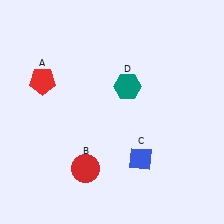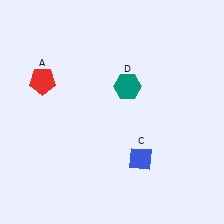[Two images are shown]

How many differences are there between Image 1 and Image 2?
There is 1 difference between the two images.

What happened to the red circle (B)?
The red circle (B) was removed in Image 2. It was in the bottom-left area of Image 1.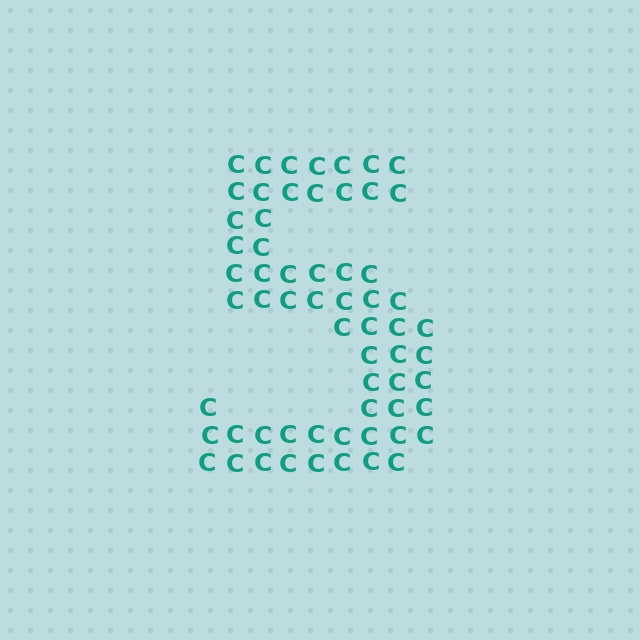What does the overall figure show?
The overall figure shows the digit 5.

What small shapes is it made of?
It is made of small letter C's.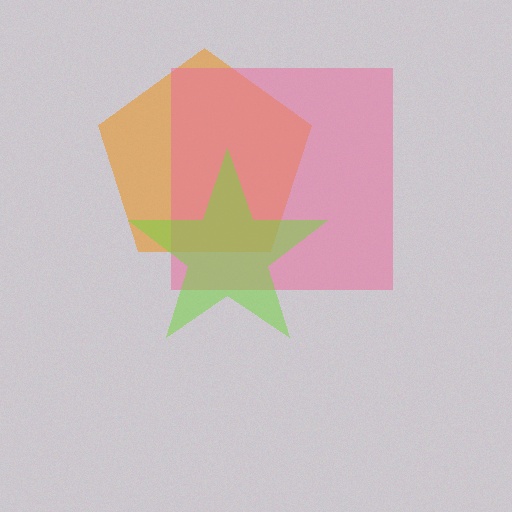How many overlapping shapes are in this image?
There are 3 overlapping shapes in the image.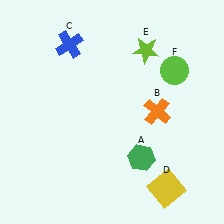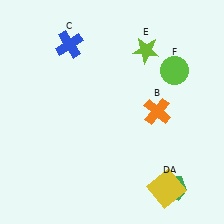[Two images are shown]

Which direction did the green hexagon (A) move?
The green hexagon (A) moved right.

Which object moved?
The green hexagon (A) moved right.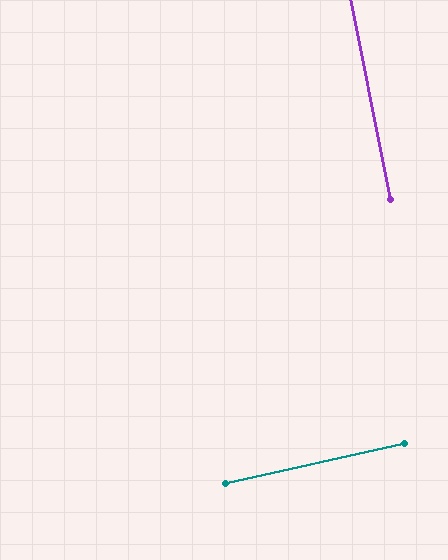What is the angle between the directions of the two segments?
Approximately 89 degrees.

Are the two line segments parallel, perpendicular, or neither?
Perpendicular — they meet at approximately 89°.